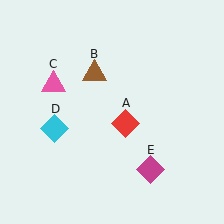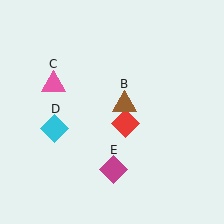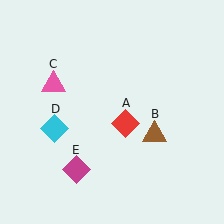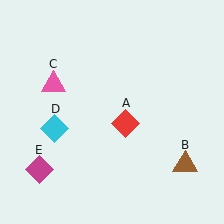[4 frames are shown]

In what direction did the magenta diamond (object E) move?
The magenta diamond (object E) moved left.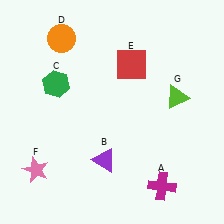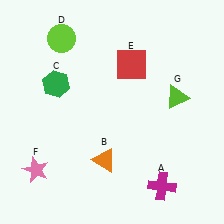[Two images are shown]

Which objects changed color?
B changed from purple to orange. D changed from orange to lime.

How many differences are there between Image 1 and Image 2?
There are 2 differences between the two images.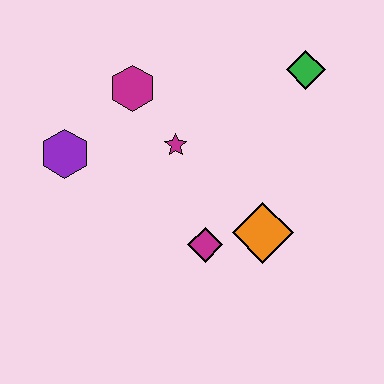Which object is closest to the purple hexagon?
The magenta hexagon is closest to the purple hexagon.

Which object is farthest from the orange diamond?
The purple hexagon is farthest from the orange diamond.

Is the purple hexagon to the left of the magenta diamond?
Yes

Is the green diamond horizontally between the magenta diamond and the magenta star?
No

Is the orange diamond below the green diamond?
Yes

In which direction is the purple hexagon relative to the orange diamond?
The purple hexagon is to the left of the orange diamond.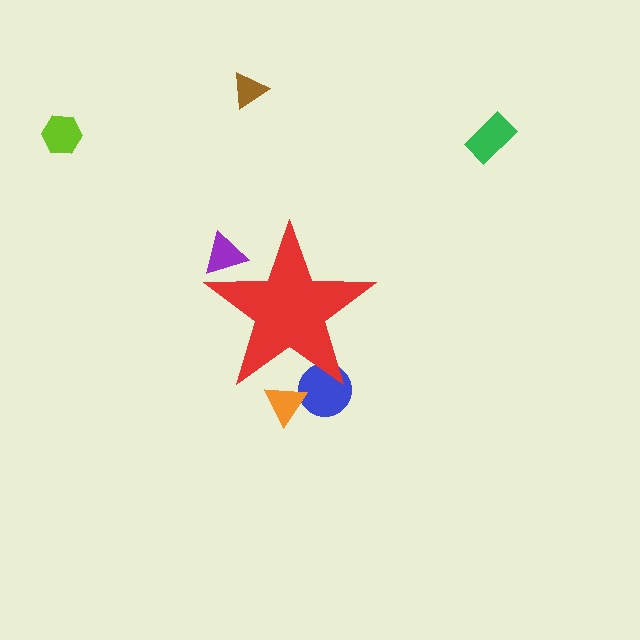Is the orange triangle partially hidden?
Yes, the orange triangle is partially hidden behind the red star.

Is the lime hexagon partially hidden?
No, the lime hexagon is fully visible.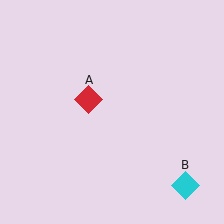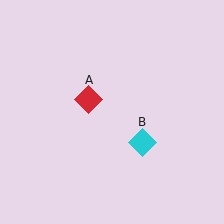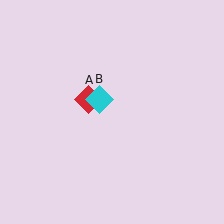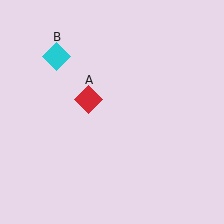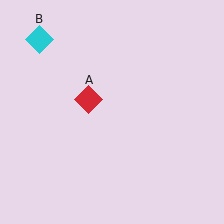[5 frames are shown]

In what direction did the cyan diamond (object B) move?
The cyan diamond (object B) moved up and to the left.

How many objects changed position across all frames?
1 object changed position: cyan diamond (object B).